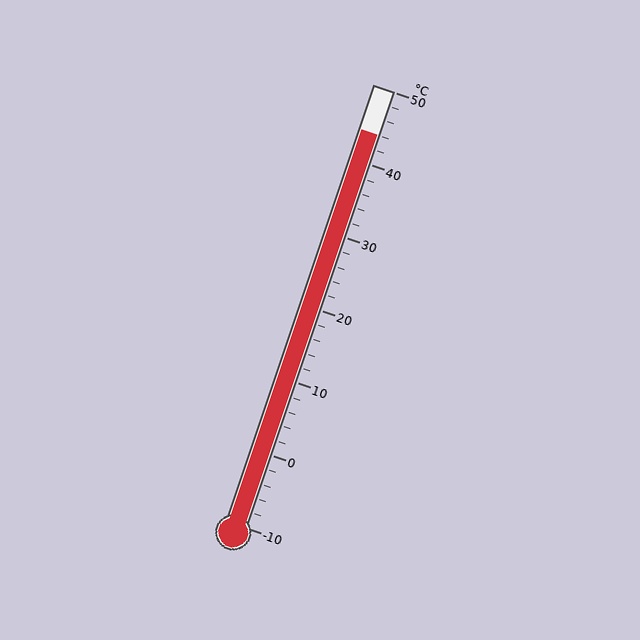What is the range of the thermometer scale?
The thermometer scale ranges from -10°C to 50°C.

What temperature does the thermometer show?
The thermometer shows approximately 44°C.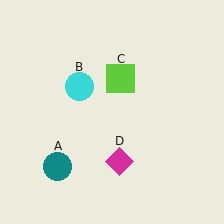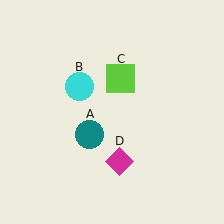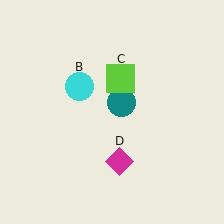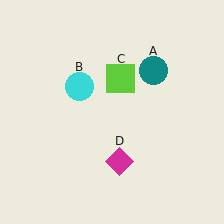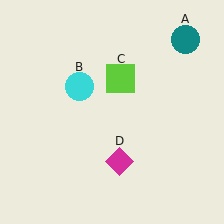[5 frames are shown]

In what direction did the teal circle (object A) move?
The teal circle (object A) moved up and to the right.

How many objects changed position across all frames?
1 object changed position: teal circle (object A).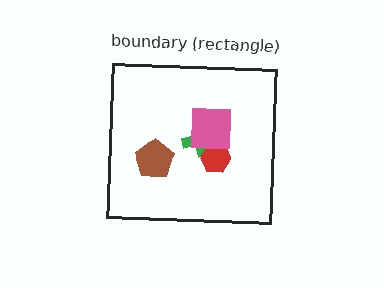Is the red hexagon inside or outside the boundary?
Inside.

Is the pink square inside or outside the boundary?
Inside.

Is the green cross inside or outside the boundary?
Inside.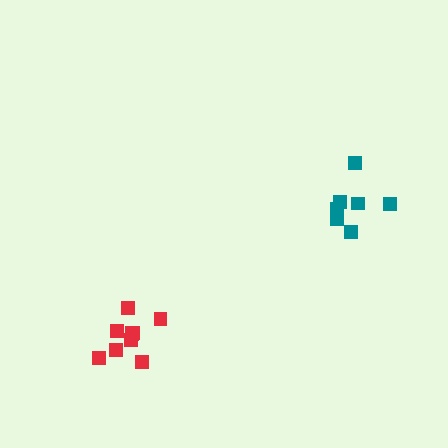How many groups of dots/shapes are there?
There are 2 groups.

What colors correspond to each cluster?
The clusters are colored: red, teal.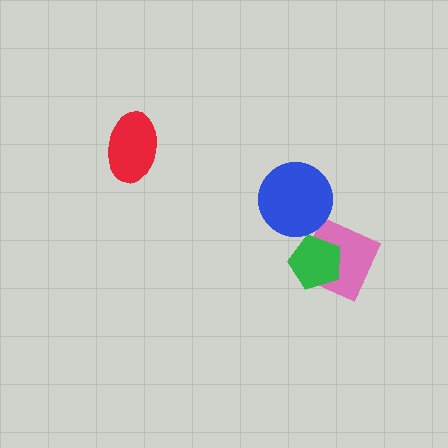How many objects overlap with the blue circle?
0 objects overlap with the blue circle.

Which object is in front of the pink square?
The green pentagon is in front of the pink square.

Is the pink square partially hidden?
Yes, it is partially covered by another shape.